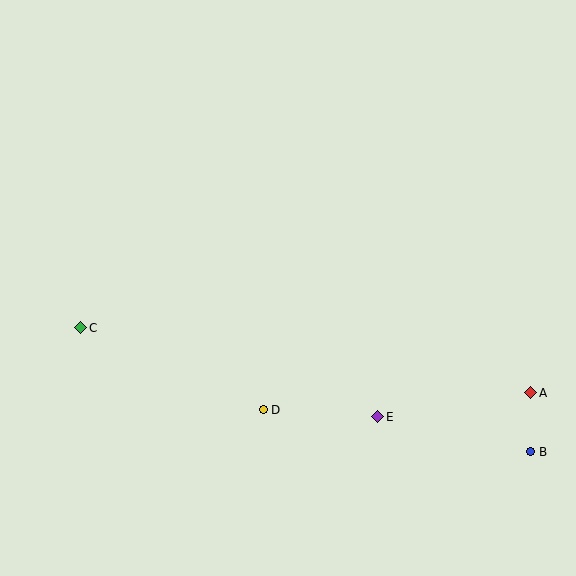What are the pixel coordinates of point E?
Point E is at (378, 417).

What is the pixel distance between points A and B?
The distance between A and B is 59 pixels.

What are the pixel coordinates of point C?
Point C is at (81, 328).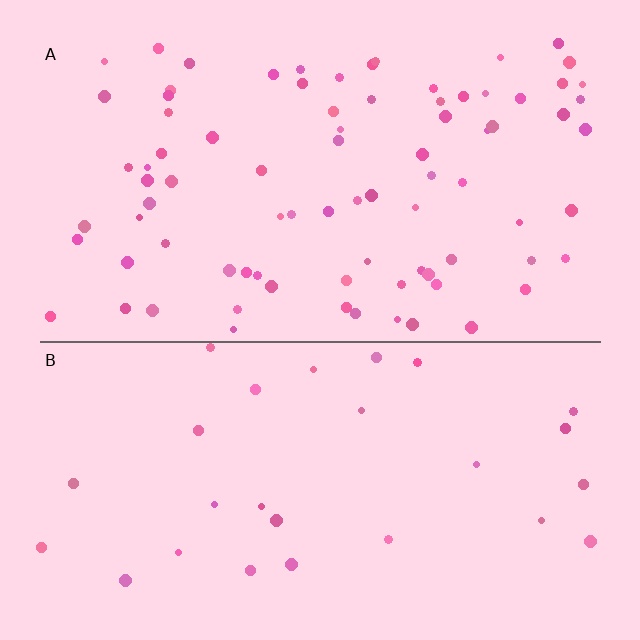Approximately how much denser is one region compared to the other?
Approximately 3.0× — region A over region B.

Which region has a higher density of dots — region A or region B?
A (the top).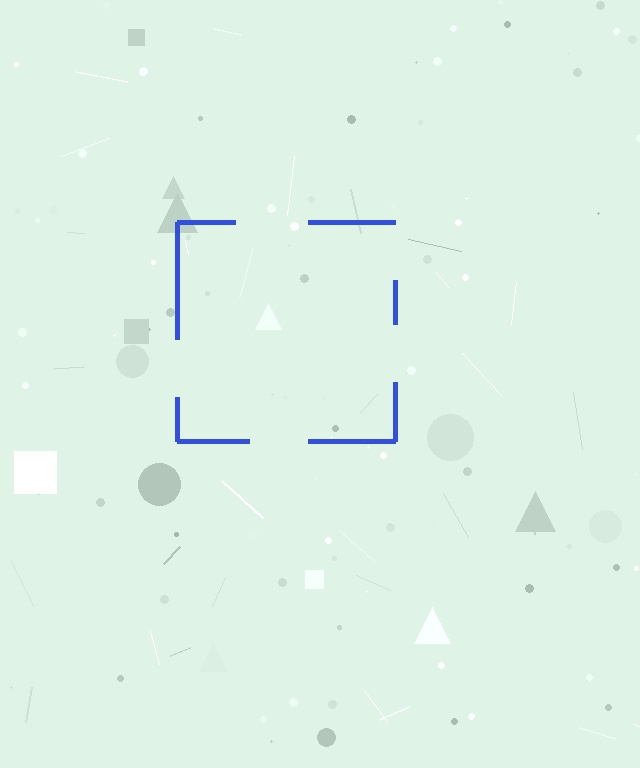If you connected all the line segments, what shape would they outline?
They would outline a square.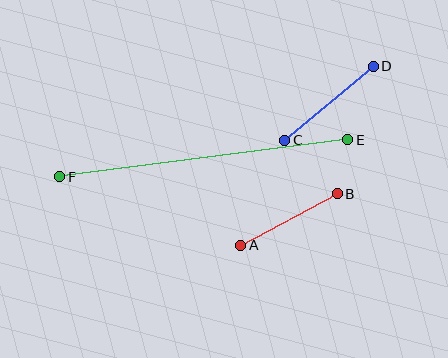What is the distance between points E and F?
The distance is approximately 290 pixels.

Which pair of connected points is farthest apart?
Points E and F are farthest apart.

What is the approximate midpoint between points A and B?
The midpoint is at approximately (289, 219) pixels.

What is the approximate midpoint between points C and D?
The midpoint is at approximately (329, 103) pixels.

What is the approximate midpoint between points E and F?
The midpoint is at approximately (204, 158) pixels.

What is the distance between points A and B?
The distance is approximately 109 pixels.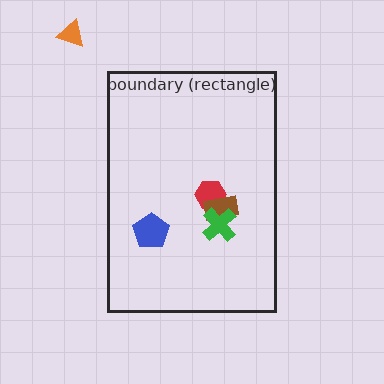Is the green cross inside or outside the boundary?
Inside.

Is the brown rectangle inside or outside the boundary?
Inside.